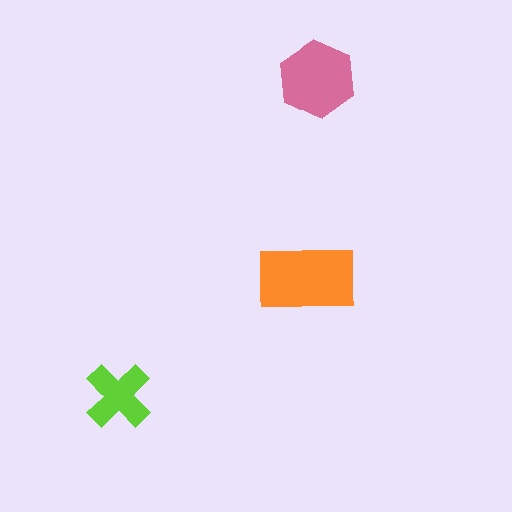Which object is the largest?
The orange rectangle.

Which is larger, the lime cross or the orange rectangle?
The orange rectangle.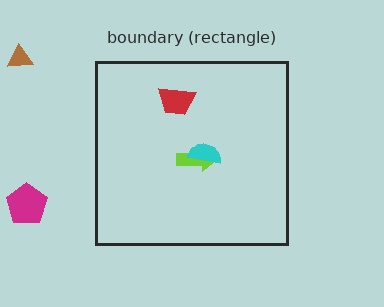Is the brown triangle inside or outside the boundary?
Outside.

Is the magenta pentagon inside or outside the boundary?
Outside.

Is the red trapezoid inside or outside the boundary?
Inside.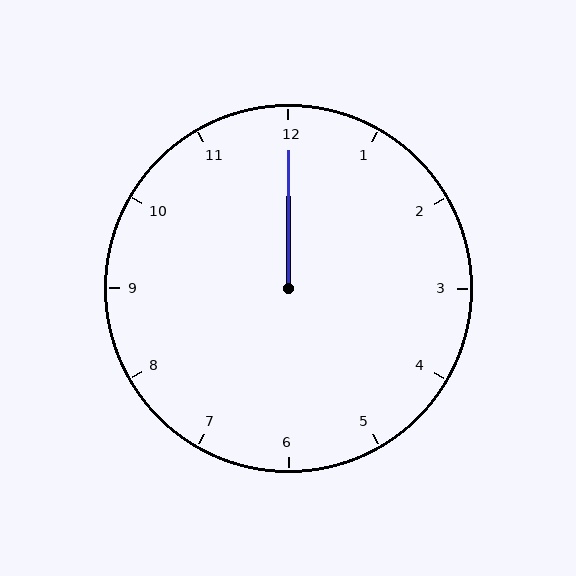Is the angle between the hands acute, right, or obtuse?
It is acute.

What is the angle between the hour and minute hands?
Approximately 0 degrees.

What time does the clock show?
12:00.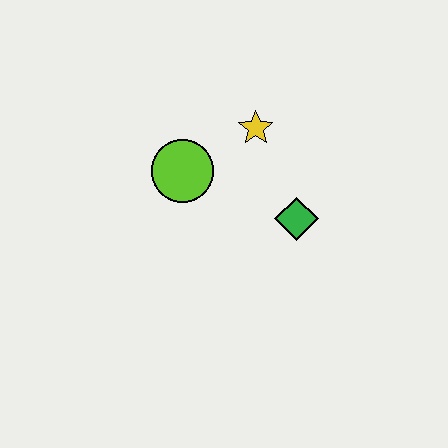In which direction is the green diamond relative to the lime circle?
The green diamond is to the right of the lime circle.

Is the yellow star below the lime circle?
No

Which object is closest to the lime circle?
The yellow star is closest to the lime circle.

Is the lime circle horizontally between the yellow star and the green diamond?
No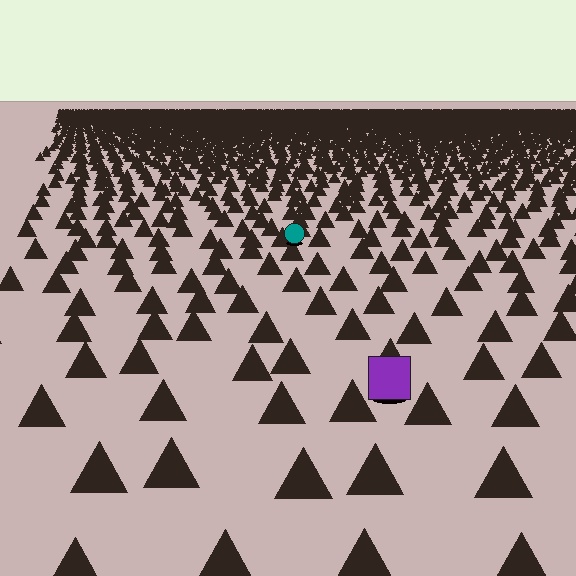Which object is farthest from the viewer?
The teal circle is farthest from the viewer. It appears smaller and the ground texture around it is denser.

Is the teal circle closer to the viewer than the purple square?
No. The purple square is closer — you can tell from the texture gradient: the ground texture is coarser near it.